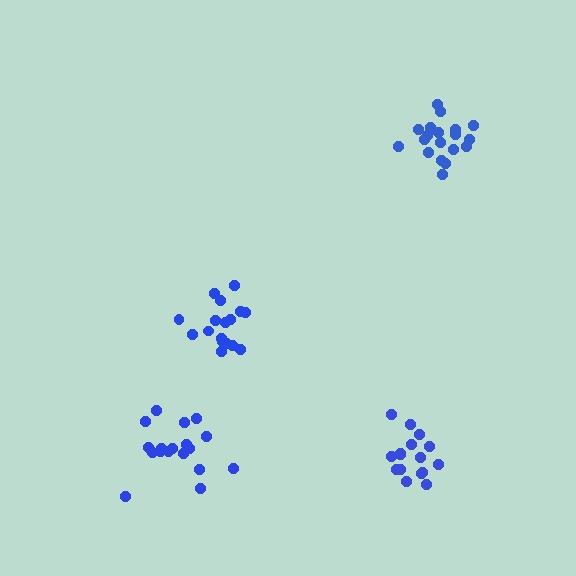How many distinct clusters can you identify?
There are 4 distinct clusters.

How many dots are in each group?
Group 1: 16 dots, Group 2: 19 dots, Group 3: 17 dots, Group 4: 18 dots (70 total).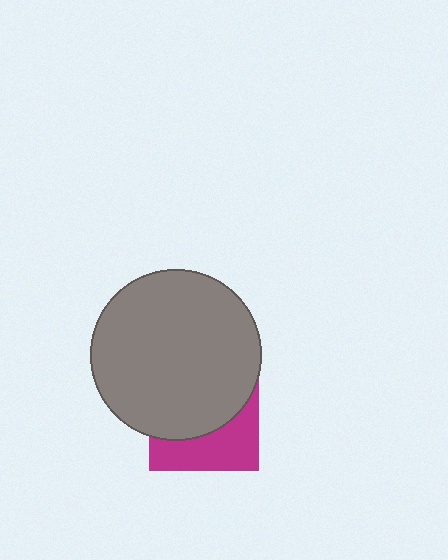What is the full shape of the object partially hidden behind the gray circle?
The partially hidden object is a magenta square.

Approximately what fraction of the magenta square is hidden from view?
Roughly 60% of the magenta square is hidden behind the gray circle.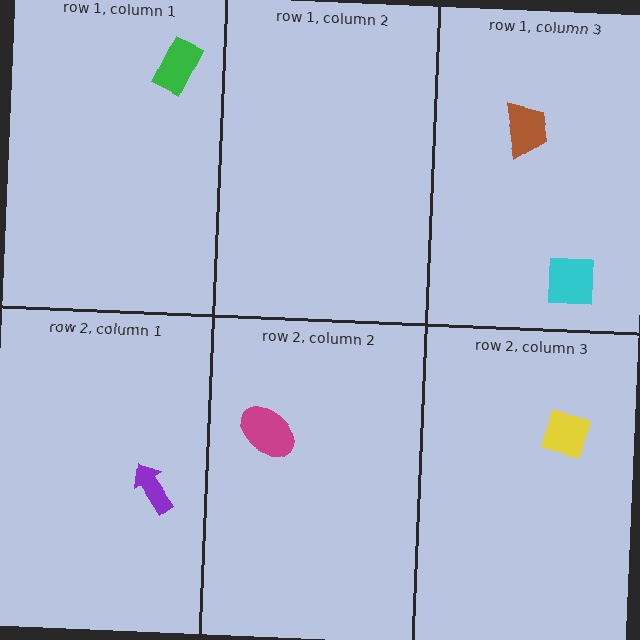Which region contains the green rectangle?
The row 1, column 1 region.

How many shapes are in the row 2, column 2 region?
1.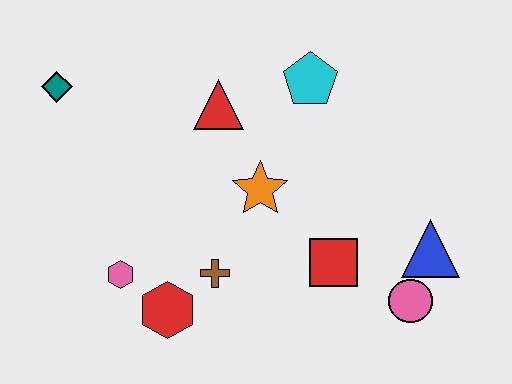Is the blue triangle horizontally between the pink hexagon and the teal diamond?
No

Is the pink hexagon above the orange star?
No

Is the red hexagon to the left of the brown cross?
Yes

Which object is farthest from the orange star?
The teal diamond is farthest from the orange star.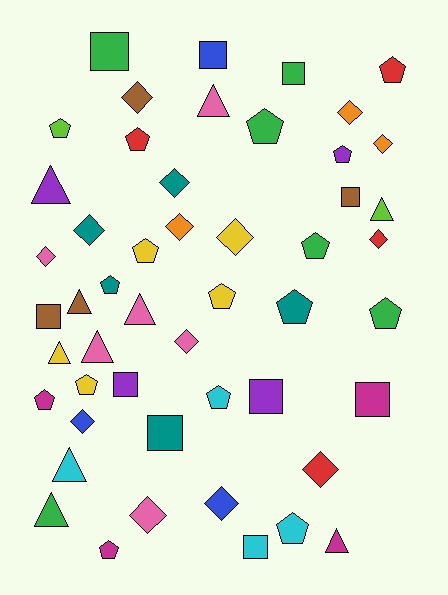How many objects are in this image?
There are 50 objects.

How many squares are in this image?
There are 10 squares.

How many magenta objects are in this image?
There are 4 magenta objects.